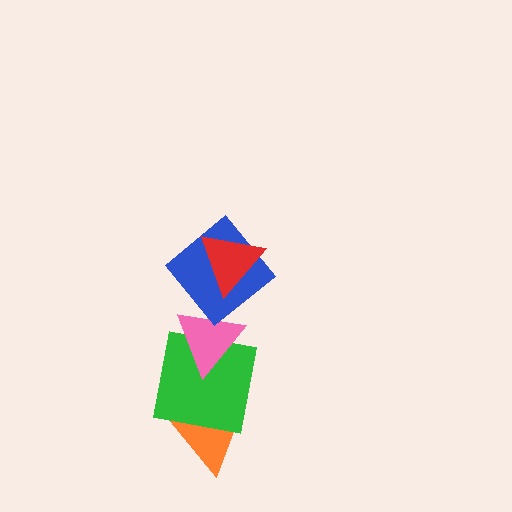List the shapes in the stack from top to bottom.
From top to bottom: the red triangle, the blue diamond, the pink triangle, the green square, the orange triangle.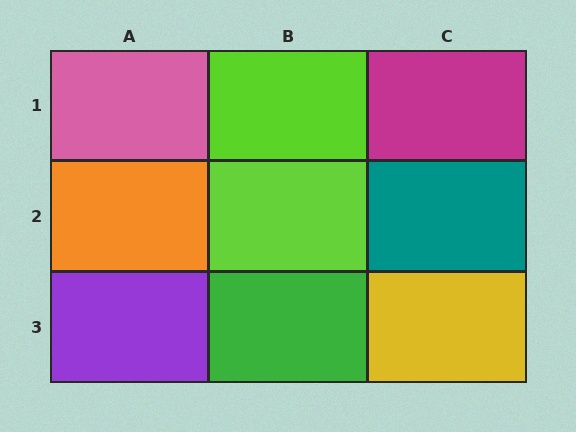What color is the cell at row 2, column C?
Teal.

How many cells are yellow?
1 cell is yellow.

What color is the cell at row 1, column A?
Pink.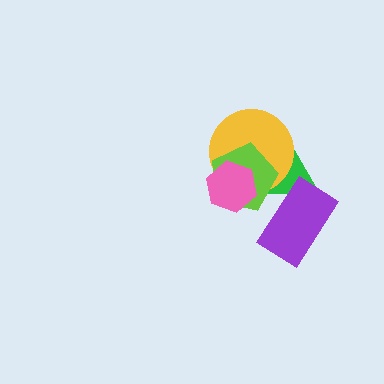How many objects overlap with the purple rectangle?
1 object overlaps with the purple rectangle.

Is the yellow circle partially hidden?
Yes, it is partially covered by another shape.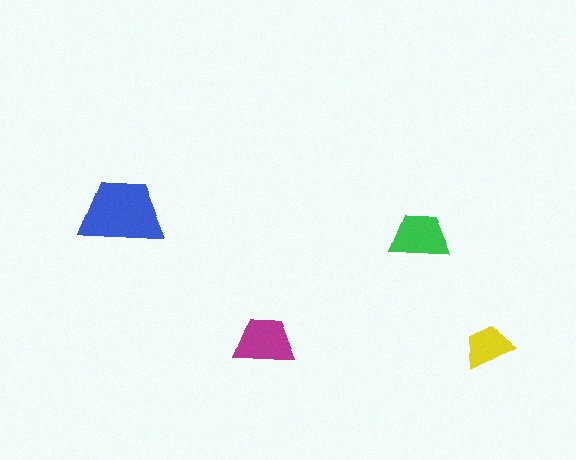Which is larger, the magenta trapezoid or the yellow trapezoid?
The magenta one.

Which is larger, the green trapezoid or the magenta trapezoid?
The magenta one.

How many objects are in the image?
There are 4 objects in the image.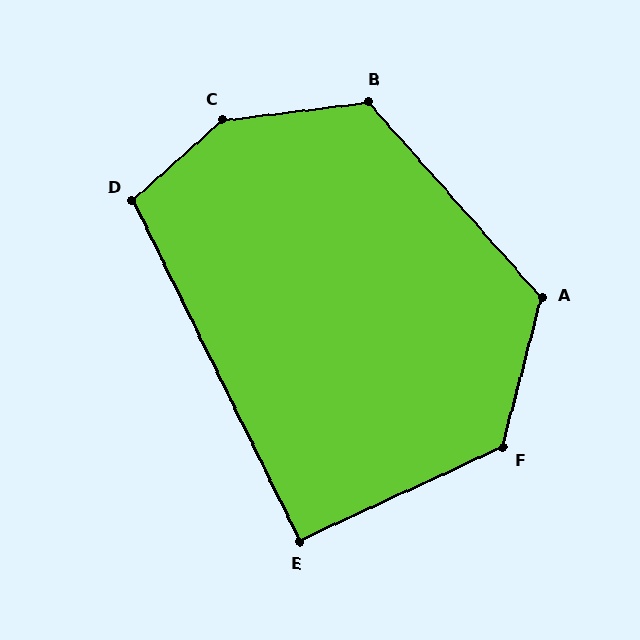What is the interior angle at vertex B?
Approximately 125 degrees (obtuse).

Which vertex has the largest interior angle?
C, at approximately 145 degrees.